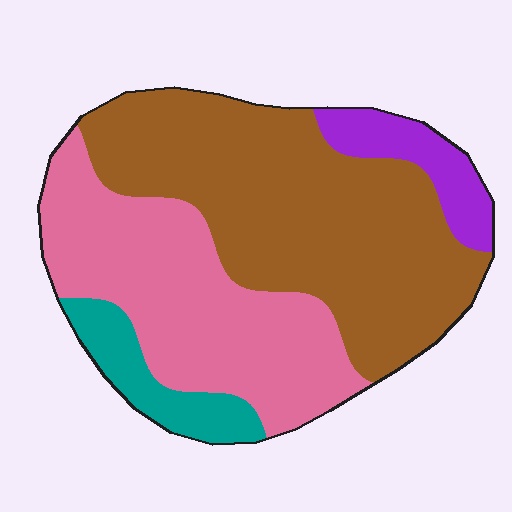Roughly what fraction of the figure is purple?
Purple covers about 10% of the figure.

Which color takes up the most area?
Brown, at roughly 50%.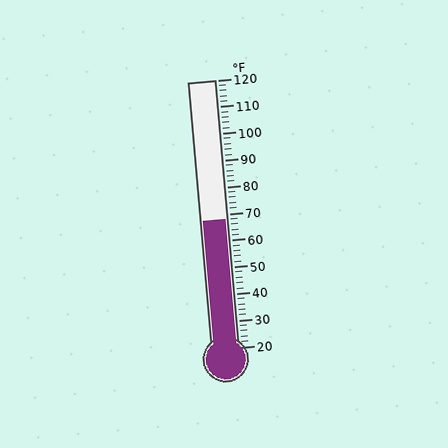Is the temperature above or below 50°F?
The temperature is above 50°F.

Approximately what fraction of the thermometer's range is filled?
The thermometer is filled to approximately 50% of its range.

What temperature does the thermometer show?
The thermometer shows approximately 68°F.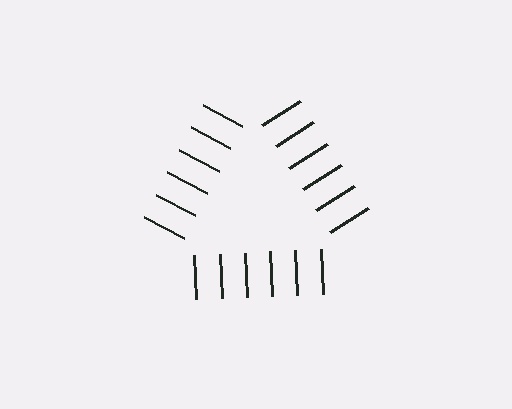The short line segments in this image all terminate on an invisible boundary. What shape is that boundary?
An illusory triangle — the line segments terminate on its edges but no continuous stroke is drawn.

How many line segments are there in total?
18 — 6 along each of the 3 edges.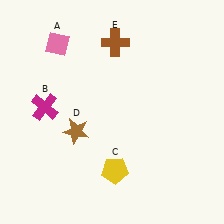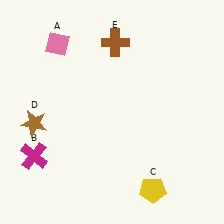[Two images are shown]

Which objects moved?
The objects that moved are: the magenta cross (B), the yellow pentagon (C), the brown star (D).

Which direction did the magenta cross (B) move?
The magenta cross (B) moved down.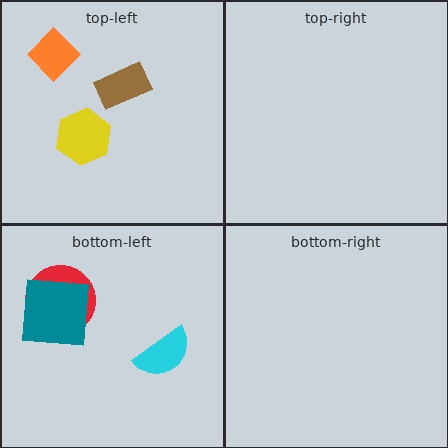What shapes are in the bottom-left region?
The cyan semicircle, the red circle, the teal square.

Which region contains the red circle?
The bottom-left region.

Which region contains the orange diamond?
The top-left region.